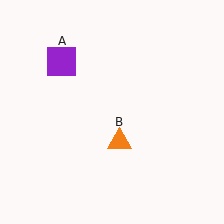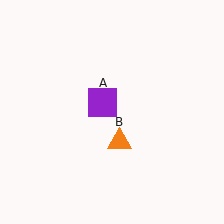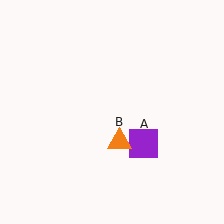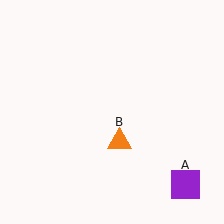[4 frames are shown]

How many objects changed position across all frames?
1 object changed position: purple square (object A).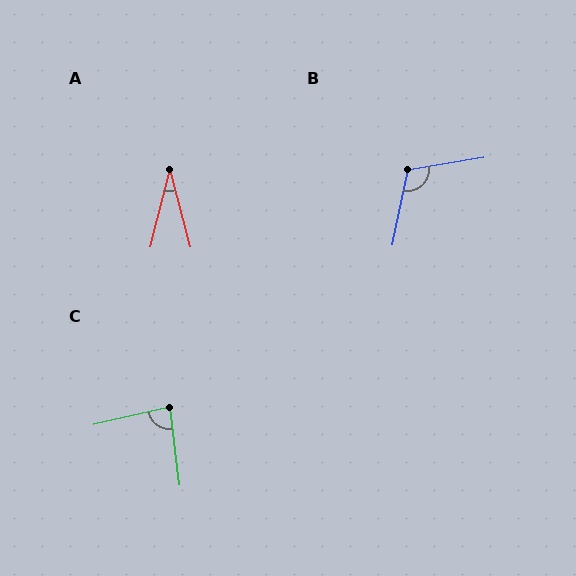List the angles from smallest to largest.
A (29°), C (84°), B (111°).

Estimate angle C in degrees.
Approximately 84 degrees.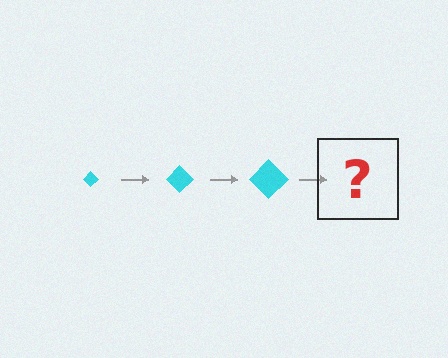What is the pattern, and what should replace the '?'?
The pattern is that the diamond gets progressively larger each step. The '?' should be a cyan diamond, larger than the previous one.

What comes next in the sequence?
The next element should be a cyan diamond, larger than the previous one.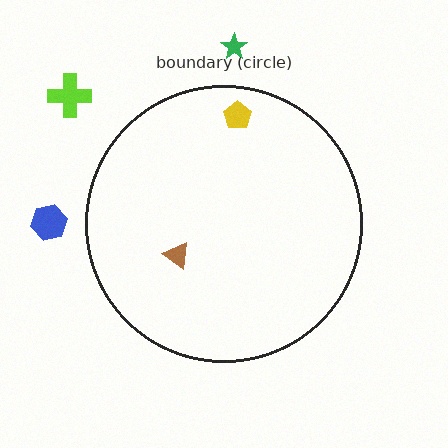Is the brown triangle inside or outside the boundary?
Inside.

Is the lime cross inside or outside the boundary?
Outside.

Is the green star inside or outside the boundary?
Outside.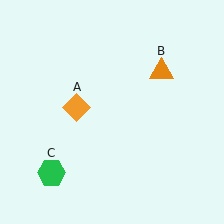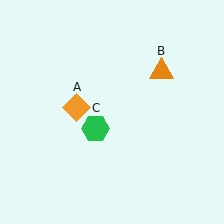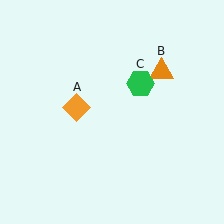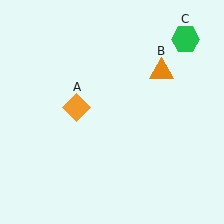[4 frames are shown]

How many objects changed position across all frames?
1 object changed position: green hexagon (object C).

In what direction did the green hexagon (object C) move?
The green hexagon (object C) moved up and to the right.